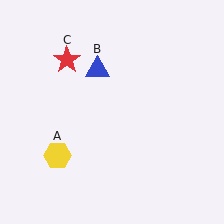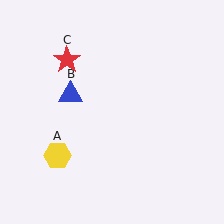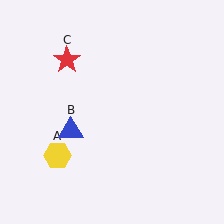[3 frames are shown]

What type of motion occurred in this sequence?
The blue triangle (object B) rotated counterclockwise around the center of the scene.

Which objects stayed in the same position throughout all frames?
Yellow hexagon (object A) and red star (object C) remained stationary.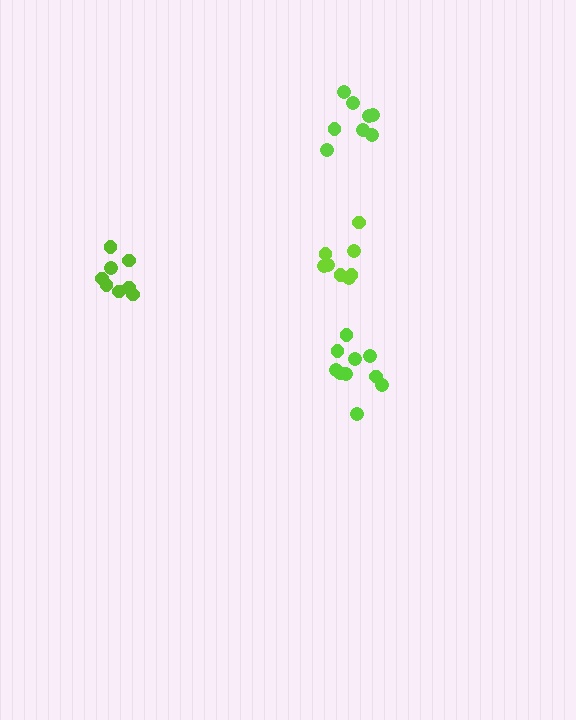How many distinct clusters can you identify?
There are 4 distinct clusters.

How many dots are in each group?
Group 1: 8 dots, Group 2: 8 dots, Group 3: 10 dots, Group 4: 8 dots (34 total).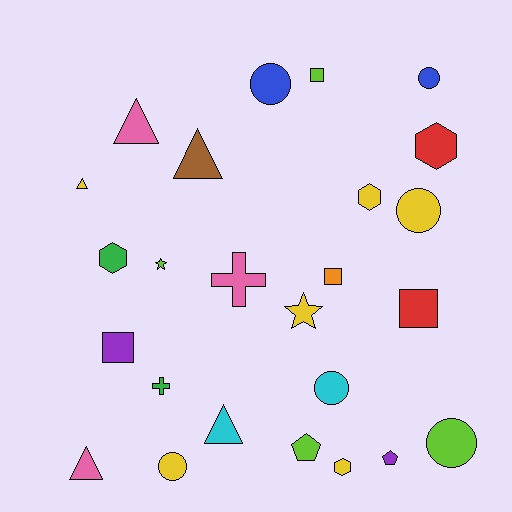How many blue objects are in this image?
There are 2 blue objects.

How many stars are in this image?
There are 2 stars.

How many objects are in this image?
There are 25 objects.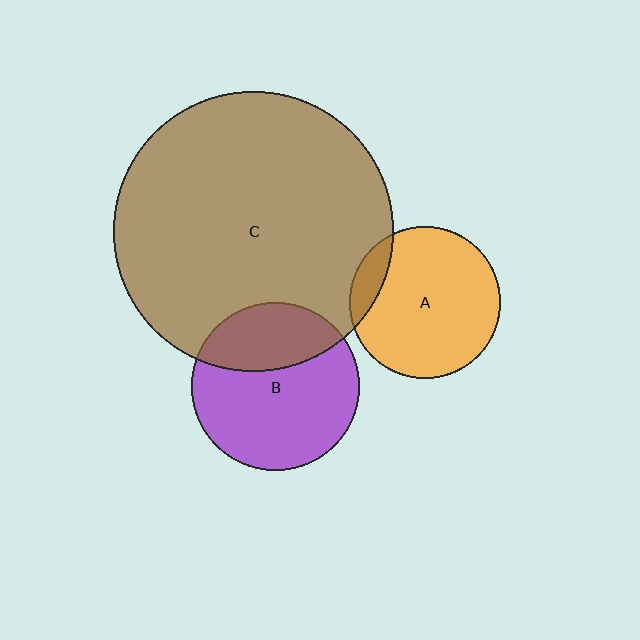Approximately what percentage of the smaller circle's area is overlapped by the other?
Approximately 10%.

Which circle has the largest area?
Circle C (brown).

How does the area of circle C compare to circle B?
Approximately 2.8 times.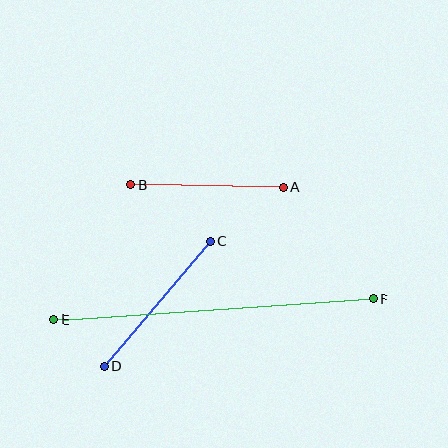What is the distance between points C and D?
The distance is approximately 164 pixels.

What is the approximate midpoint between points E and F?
The midpoint is at approximately (213, 309) pixels.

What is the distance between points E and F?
The distance is approximately 320 pixels.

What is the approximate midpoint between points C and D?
The midpoint is at approximately (157, 304) pixels.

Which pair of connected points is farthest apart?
Points E and F are farthest apart.